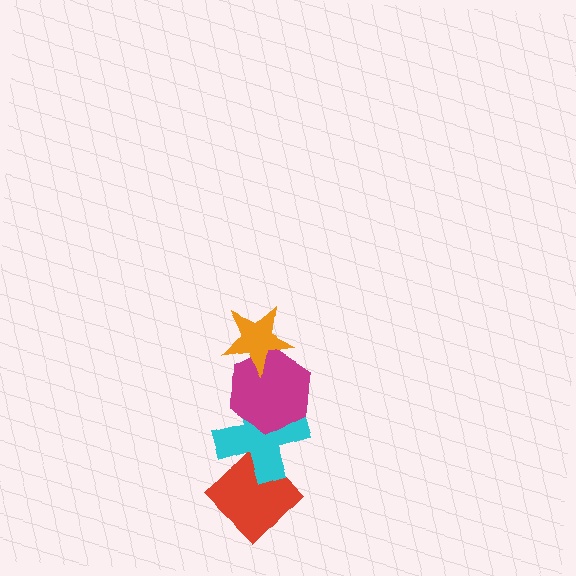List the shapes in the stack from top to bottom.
From top to bottom: the orange star, the magenta hexagon, the cyan cross, the red diamond.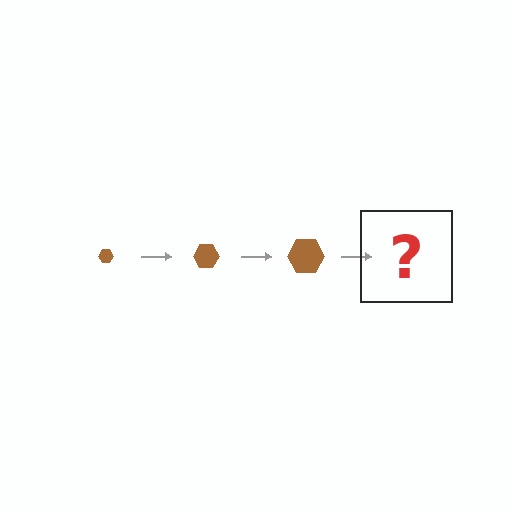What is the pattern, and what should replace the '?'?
The pattern is that the hexagon gets progressively larger each step. The '?' should be a brown hexagon, larger than the previous one.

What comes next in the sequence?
The next element should be a brown hexagon, larger than the previous one.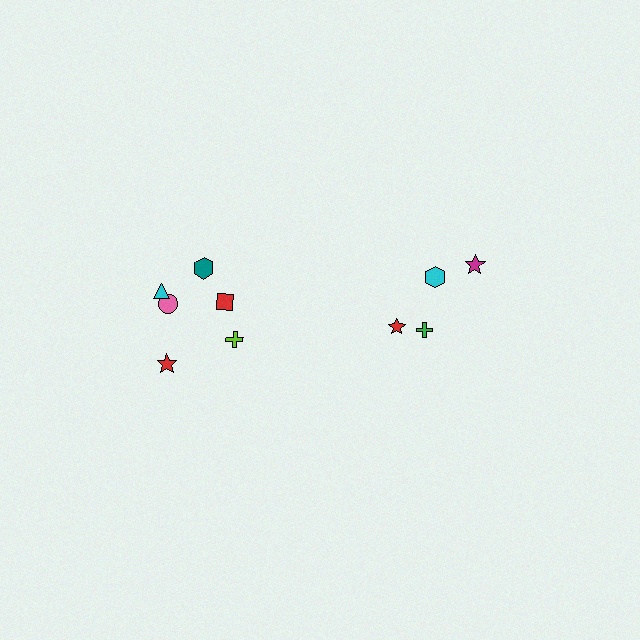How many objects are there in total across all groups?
There are 10 objects.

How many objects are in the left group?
There are 6 objects.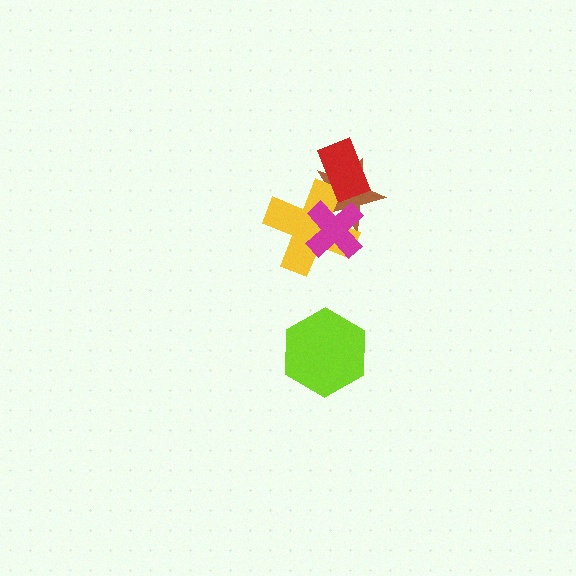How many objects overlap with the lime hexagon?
0 objects overlap with the lime hexagon.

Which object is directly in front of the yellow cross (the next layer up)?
The magenta cross is directly in front of the yellow cross.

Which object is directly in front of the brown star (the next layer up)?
The yellow cross is directly in front of the brown star.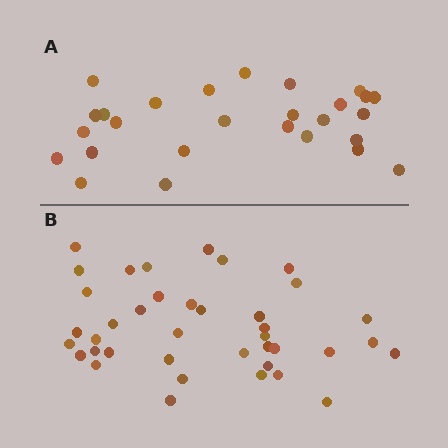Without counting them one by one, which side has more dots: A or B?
Region B (the bottom region) has more dots.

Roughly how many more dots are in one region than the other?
Region B has roughly 12 or so more dots than region A.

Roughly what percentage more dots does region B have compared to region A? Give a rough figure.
About 45% more.